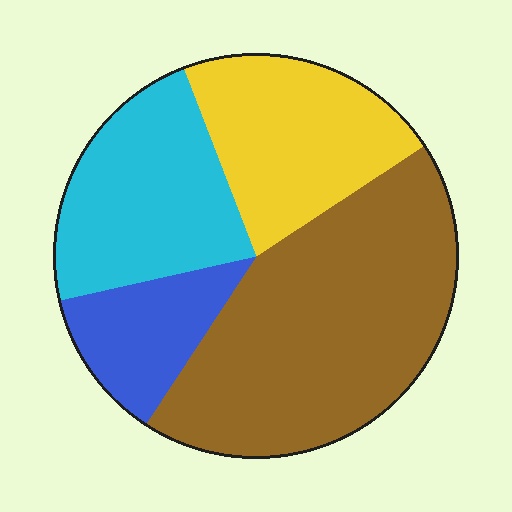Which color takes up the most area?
Brown, at roughly 45%.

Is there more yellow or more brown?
Brown.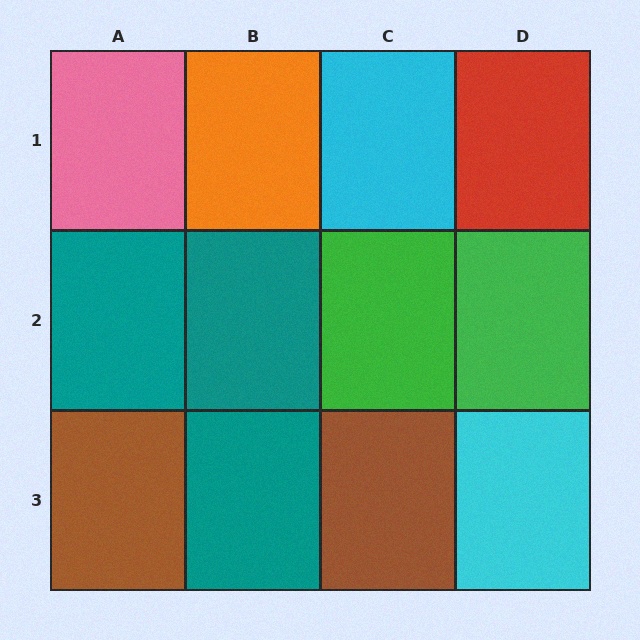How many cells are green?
2 cells are green.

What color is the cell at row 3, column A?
Brown.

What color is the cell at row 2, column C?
Green.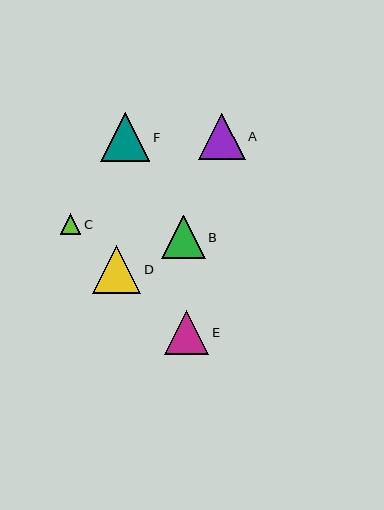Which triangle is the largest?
Triangle F is the largest with a size of approximately 49 pixels.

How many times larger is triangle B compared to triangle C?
Triangle B is approximately 2.1 times the size of triangle C.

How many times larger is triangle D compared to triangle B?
Triangle D is approximately 1.1 times the size of triangle B.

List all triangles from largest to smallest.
From largest to smallest: F, D, A, E, B, C.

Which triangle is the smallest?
Triangle C is the smallest with a size of approximately 20 pixels.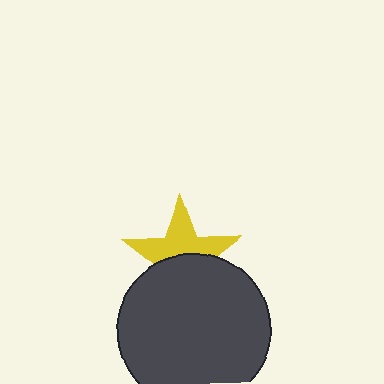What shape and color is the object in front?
The object in front is a dark gray circle.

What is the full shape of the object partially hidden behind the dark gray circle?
The partially hidden object is a yellow star.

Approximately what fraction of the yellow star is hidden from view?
Roughly 49% of the yellow star is hidden behind the dark gray circle.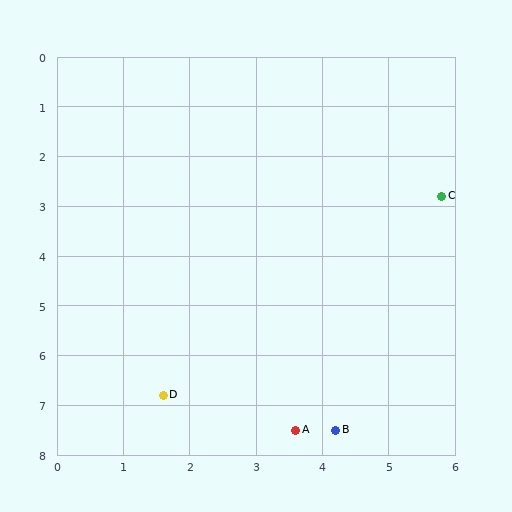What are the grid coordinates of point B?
Point B is at approximately (4.2, 7.5).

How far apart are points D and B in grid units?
Points D and B are about 2.7 grid units apart.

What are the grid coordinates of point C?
Point C is at approximately (5.8, 2.8).